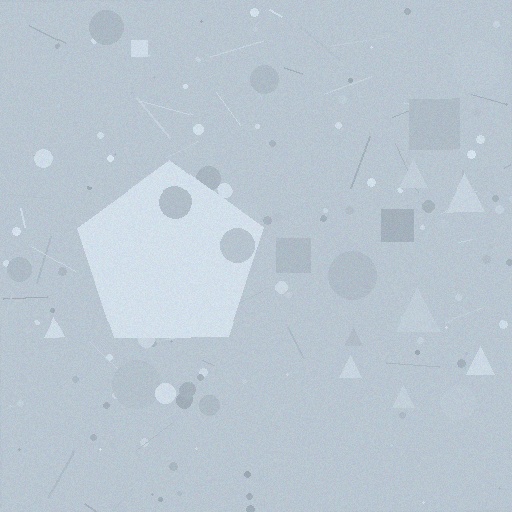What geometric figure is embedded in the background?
A pentagon is embedded in the background.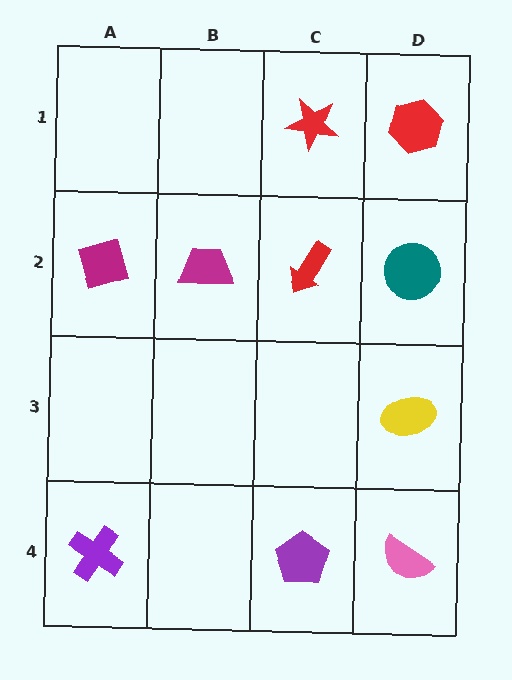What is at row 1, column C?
A red star.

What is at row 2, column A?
A magenta diamond.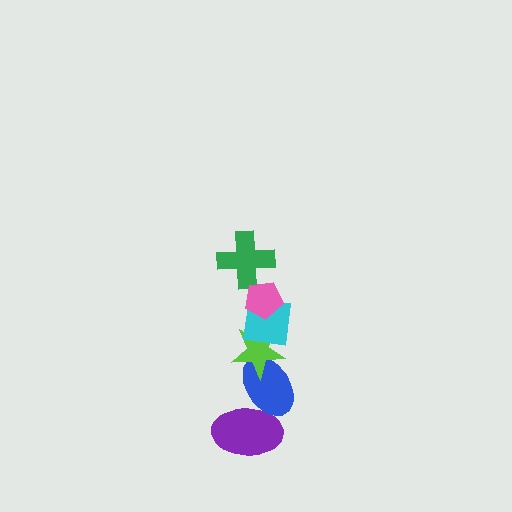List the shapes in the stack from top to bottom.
From top to bottom: the pink pentagon, the green cross, the cyan square, the lime star, the blue ellipse, the purple ellipse.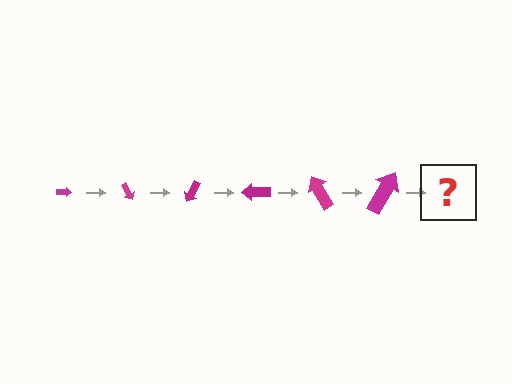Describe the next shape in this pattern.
It should be an arrow, larger than the previous one and rotated 360 degrees from the start.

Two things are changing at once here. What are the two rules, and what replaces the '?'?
The two rules are that the arrow grows larger each step and it rotates 60 degrees each step. The '?' should be an arrow, larger than the previous one and rotated 360 degrees from the start.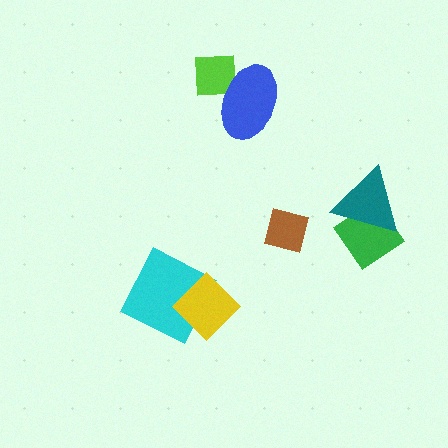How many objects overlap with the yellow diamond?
1 object overlaps with the yellow diamond.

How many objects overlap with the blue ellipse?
1 object overlaps with the blue ellipse.